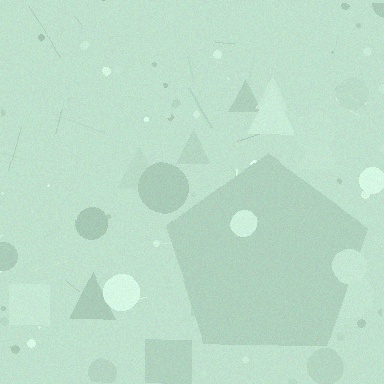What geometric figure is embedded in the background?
A pentagon is embedded in the background.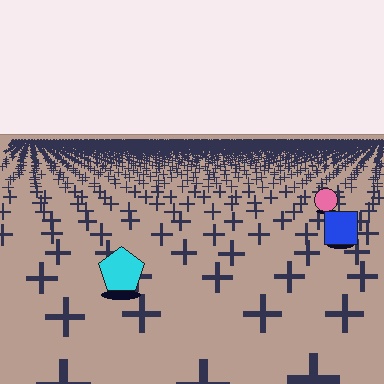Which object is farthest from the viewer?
The pink circle is farthest from the viewer. It appears smaller and the ground texture around it is denser.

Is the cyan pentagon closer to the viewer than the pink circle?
Yes. The cyan pentagon is closer — you can tell from the texture gradient: the ground texture is coarser near it.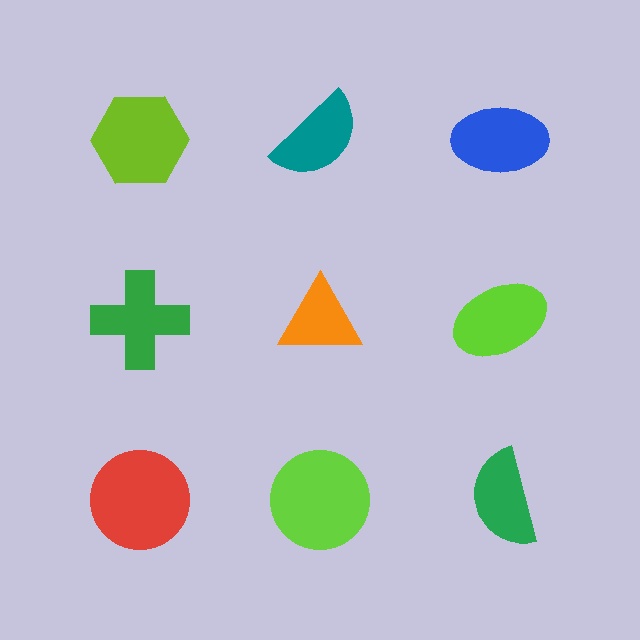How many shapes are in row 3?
3 shapes.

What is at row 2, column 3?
A lime ellipse.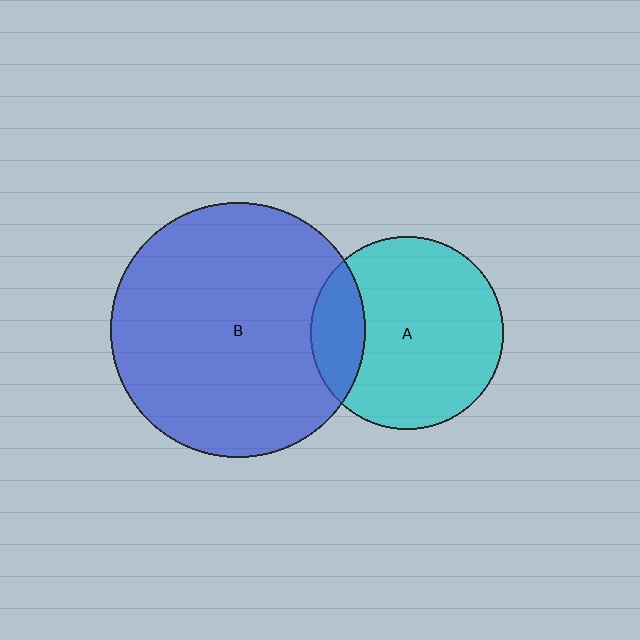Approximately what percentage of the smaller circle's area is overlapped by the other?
Approximately 20%.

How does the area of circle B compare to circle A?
Approximately 1.7 times.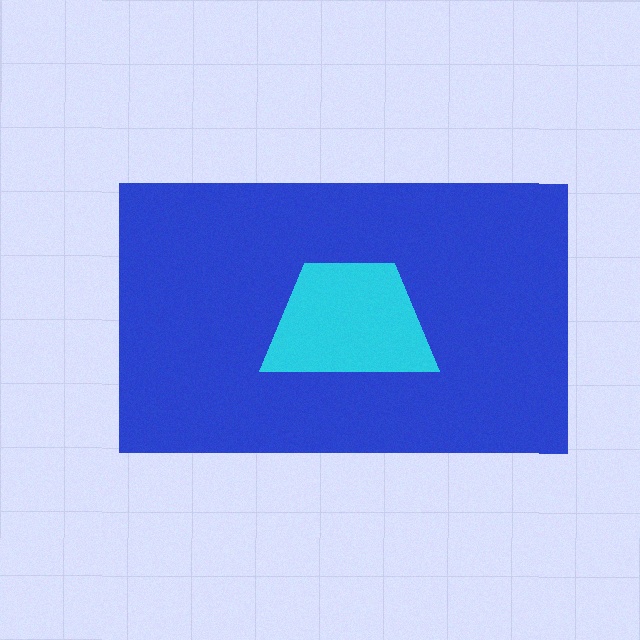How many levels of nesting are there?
2.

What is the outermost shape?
The blue rectangle.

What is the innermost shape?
The cyan trapezoid.